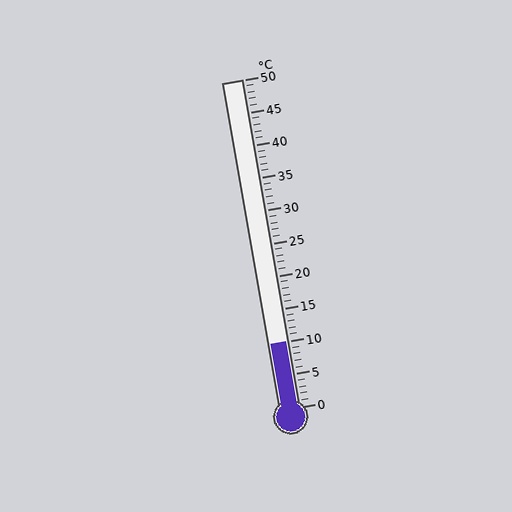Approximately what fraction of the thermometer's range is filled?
The thermometer is filled to approximately 20% of its range.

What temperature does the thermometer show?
The thermometer shows approximately 10°C.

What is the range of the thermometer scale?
The thermometer scale ranges from 0°C to 50°C.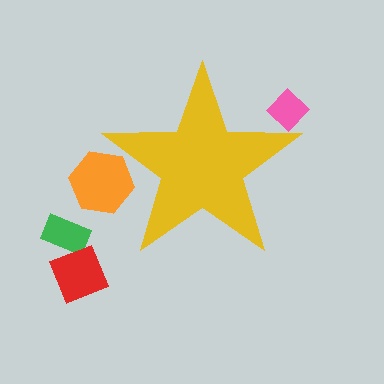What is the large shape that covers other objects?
A yellow star.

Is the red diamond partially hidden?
No, the red diamond is fully visible.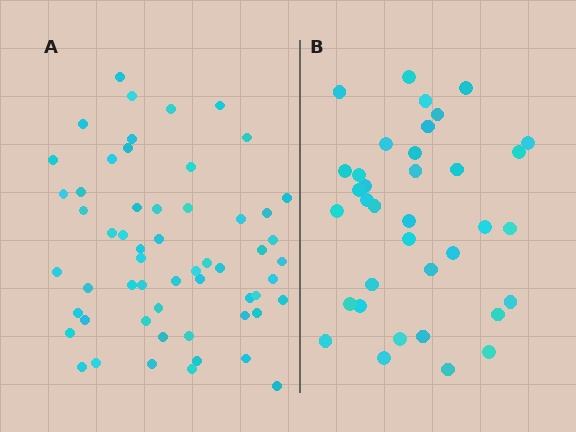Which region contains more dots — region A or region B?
Region A (the left region) has more dots.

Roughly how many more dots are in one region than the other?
Region A has approximately 20 more dots than region B.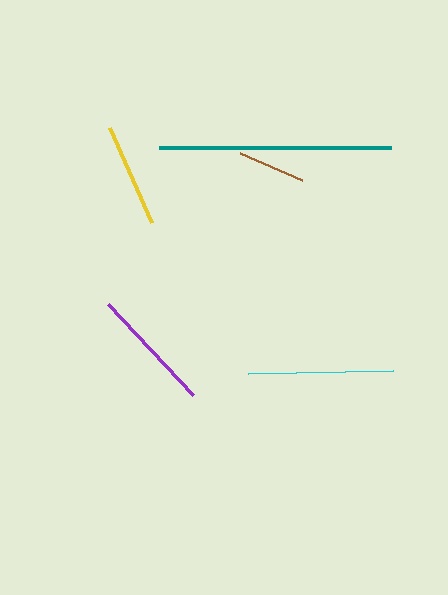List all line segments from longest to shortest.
From longest to shortest: teal, cyan, purple, yellow, brown.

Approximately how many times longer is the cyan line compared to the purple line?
The cyan line is approximately 1.2 times the length of the purple line.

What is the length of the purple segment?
The purple segment is approximately 125 pixels long.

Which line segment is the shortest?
The brown line is the shortest at approximately 68 pixels.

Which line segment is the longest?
The teal line is the longest at approximately 232 pixels.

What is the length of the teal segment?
The teal segment is approximately 232 pixels long.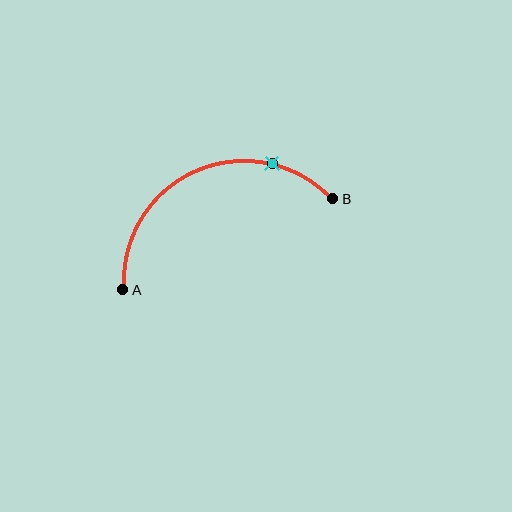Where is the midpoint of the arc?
The arc midpoint is the point on the curve farthest from the straight line joining A and B. It sits above that line.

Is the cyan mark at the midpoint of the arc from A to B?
No. The cyan mark lies on the arc but is closer to endpoint B. The arc midpoint would be at the point on the curve equidistant along the arc from both A and B.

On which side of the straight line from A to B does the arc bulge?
The arc bulges above the straight line connecting A and B.